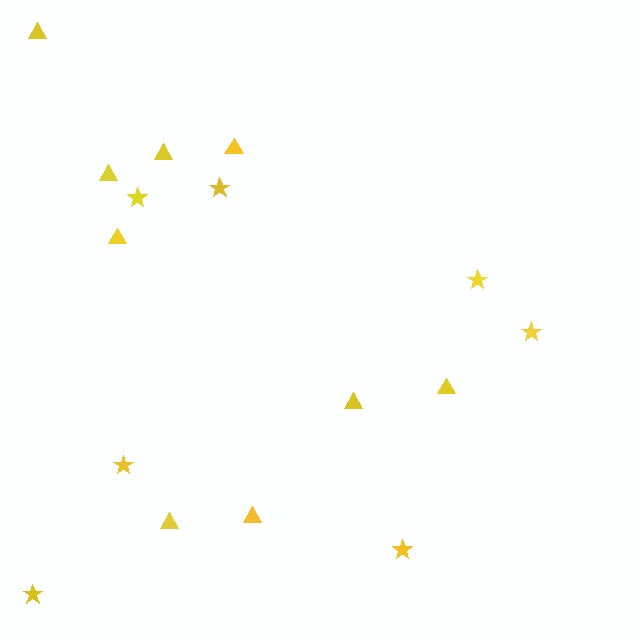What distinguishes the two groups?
There are 2 groups: one group of stars (7) and one group of triangles (9).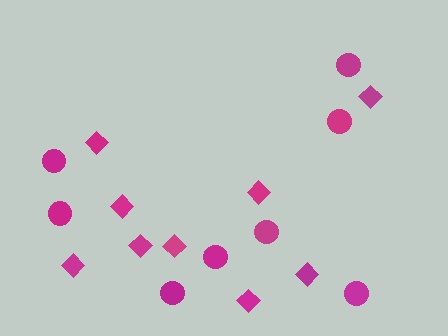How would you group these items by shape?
There are 2 groups: one group of diamonds (9) and one group of circles (8).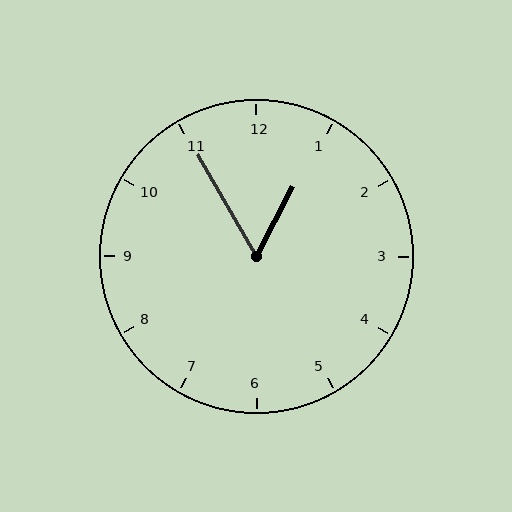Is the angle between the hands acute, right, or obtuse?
It is acute.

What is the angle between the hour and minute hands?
Approximately 58 degrees.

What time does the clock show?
12:55.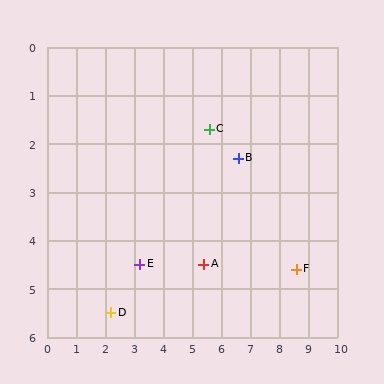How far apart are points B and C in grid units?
Points B and C are about 1.2 grid units apart.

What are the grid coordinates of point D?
Point D is at approximately (2.2, 5.5).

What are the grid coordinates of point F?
Point F is at approximately (8.6, 4.6).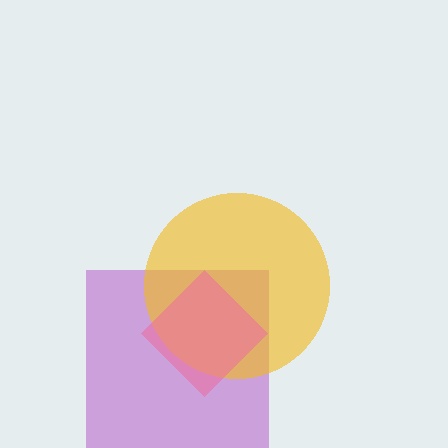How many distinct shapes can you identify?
There are 3 distinct shapes: a purple square, a yellow circle, a pink diamond.